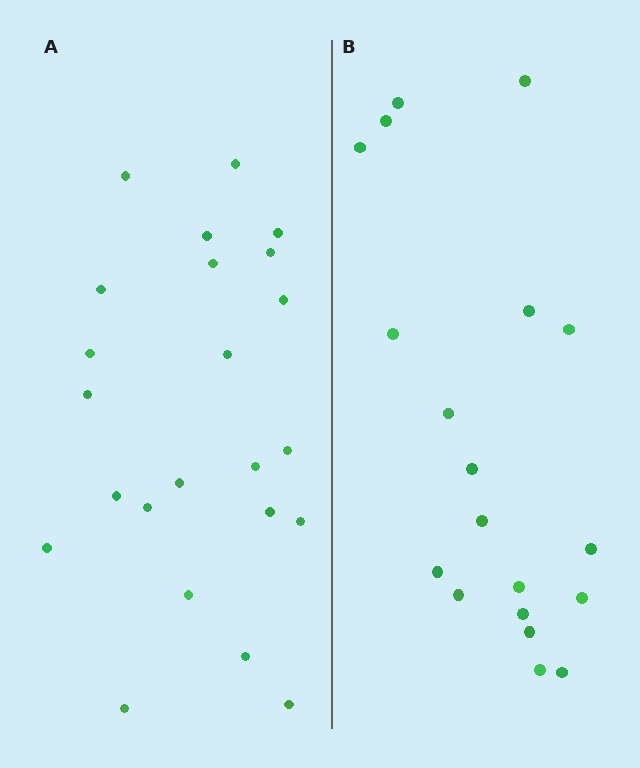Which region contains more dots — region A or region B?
Region A (the left region) has more dots.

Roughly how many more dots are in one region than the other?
Region A has about 4 more dots than region B.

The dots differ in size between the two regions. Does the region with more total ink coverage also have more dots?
No. Region B has more total ink coverage because its dots are larger, but region A actually contains more individual dots. Total area can be misleading — the number of items is what matters here.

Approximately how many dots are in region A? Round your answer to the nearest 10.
About 20 dots. (The exact count is 23, which rounds to 20.)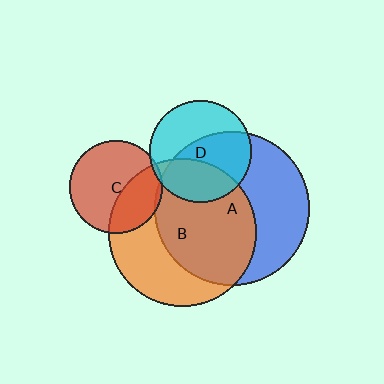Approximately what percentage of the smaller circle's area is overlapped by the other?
Approximately 60%.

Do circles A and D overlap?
Yes.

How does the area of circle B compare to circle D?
Approximately 2.1 times.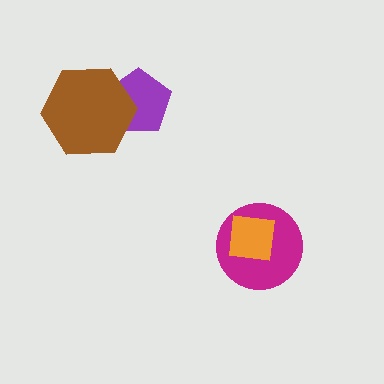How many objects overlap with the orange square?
1 object overlaps with the orange square.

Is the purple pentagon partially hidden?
Yes, it is partially covered by another shape.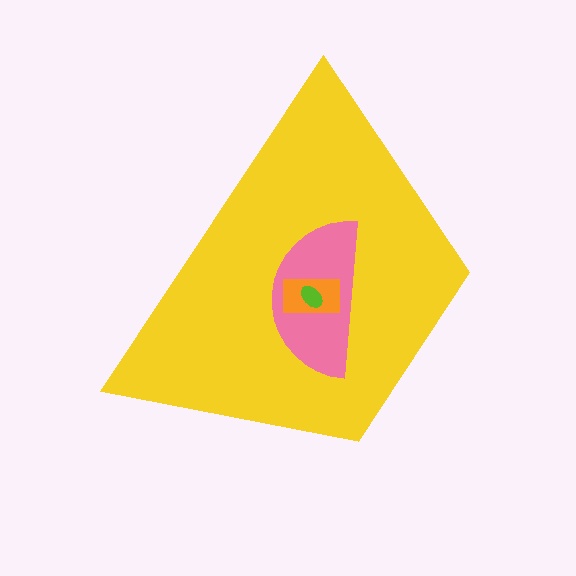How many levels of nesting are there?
4.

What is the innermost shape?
The lime ellipse.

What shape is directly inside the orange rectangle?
The lime ellipse.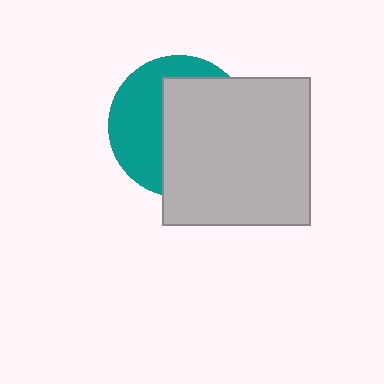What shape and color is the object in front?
The object in front is a light gray square.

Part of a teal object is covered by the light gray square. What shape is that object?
It is a circle.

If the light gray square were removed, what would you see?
You would see the complete teal circle.